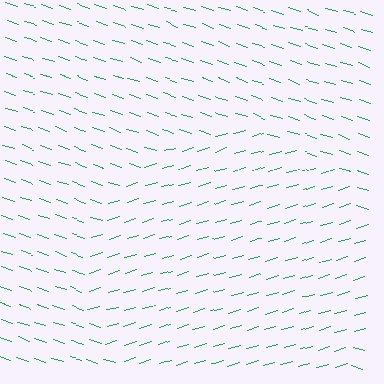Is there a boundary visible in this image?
Yes, there is a texture boundary formed by a change in line orientation.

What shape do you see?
I see a circle.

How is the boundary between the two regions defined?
The boundary is defined purely by a change in line orientation (approximately 35 degrees difference). All lines are the same color and thickness.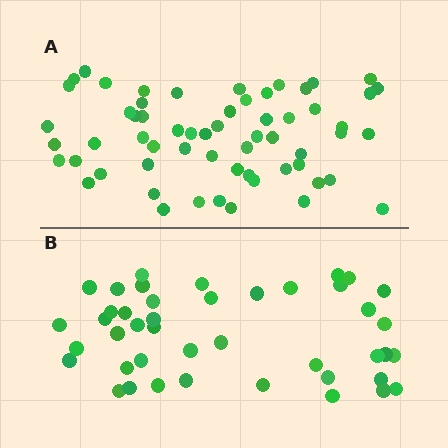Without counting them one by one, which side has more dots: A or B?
Region A (the top region) has more dots.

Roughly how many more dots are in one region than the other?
Region A has approximately 15 more dots than region B.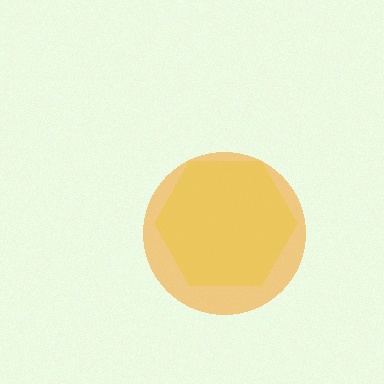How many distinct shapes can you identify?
There are 2 distinct shapes: an orange circle, a yellow hexagon.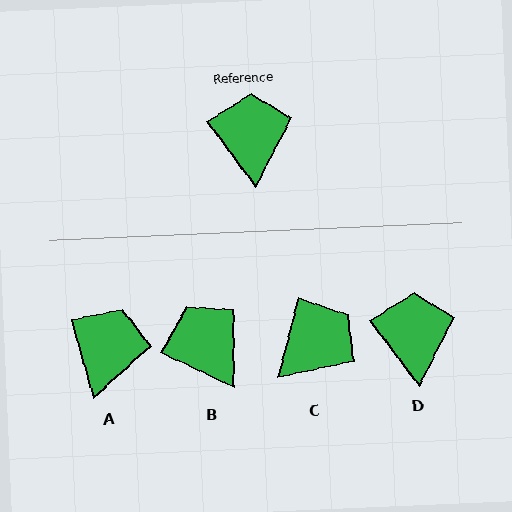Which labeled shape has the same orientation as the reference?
D.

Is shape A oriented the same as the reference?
No, it is off by about 21 degrees.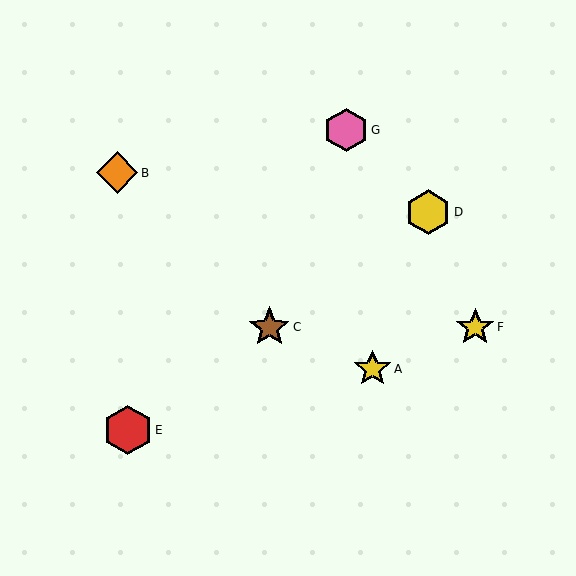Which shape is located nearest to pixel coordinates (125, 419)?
The red hexagon (labeled E) at (128, 430) is nearest to that location.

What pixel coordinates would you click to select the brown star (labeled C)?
Click at (269, 327) to select the brown star C.